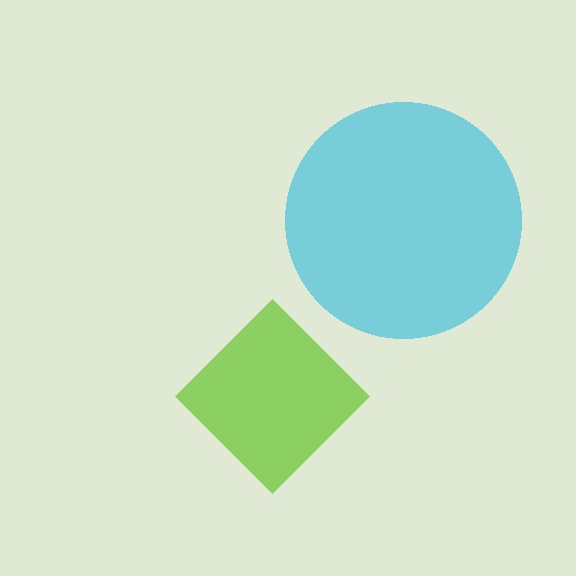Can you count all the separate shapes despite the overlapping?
Yes, there are 2 separate shapes.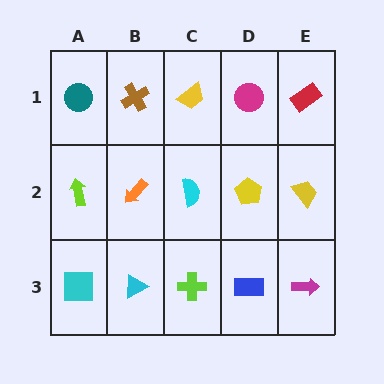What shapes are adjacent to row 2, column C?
A yellow trapezoid (row 1, column C), a lime cross (row 3, column C), an orange arrow (row 2, column B), a yellow pentagon (row 2, column D).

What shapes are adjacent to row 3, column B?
An orange arrow (row 2, column B), a cyan square (row 3, column A), a lime cross (row 3, column C).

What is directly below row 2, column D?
A blue rectangle.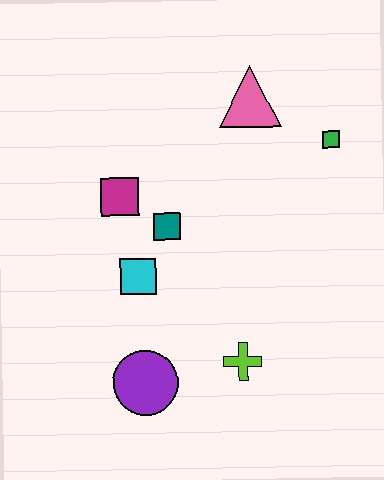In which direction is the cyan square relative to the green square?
The cyan square is to the left of the green square.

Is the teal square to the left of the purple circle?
No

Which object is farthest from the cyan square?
The green square is farthest from the cyan square.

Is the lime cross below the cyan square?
Yes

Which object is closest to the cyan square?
The teal square is closest to the cyan square.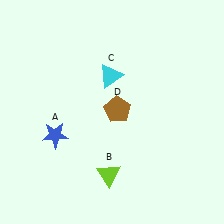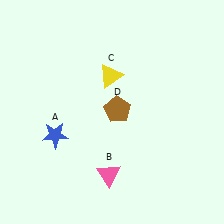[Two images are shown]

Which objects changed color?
B changed from lime to pink. C changed from cyan to yellow.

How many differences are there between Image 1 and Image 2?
There are 2 differences between the two images.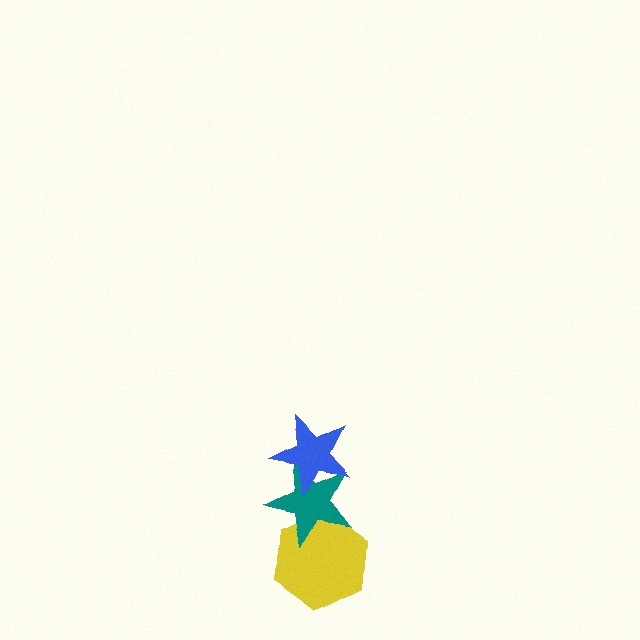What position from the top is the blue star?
The blue star is 1st from the top.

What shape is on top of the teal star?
The blue star is on top of the teal star.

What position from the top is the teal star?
The teal star is 2nd from the top.